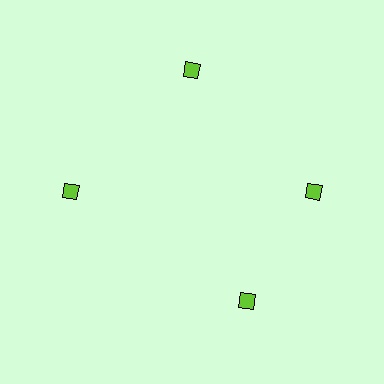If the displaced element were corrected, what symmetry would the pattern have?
It would have 4-fold rotational symmetry — the pattern would map onto itself every 90 degrees.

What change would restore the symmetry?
The symmetry would be restored by rotating it back into even spacing with its neighbors so that all 4 diamonds sit at equal angles and equal distance from the center.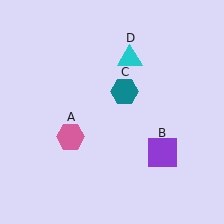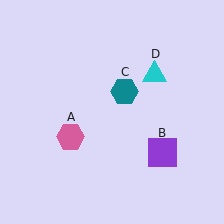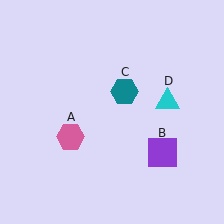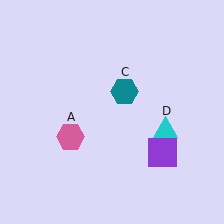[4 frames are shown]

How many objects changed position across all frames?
1 object changed position: cyan triangle (object D).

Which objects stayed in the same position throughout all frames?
Pink hexagon (object A) and purple square (object B) and teal hexagon (object C) remained stationary.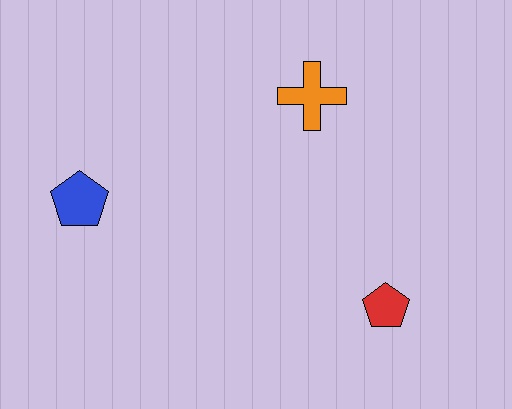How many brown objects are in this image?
There are no brown objects.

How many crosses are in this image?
There is 1 cross.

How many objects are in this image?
There are 3 objects.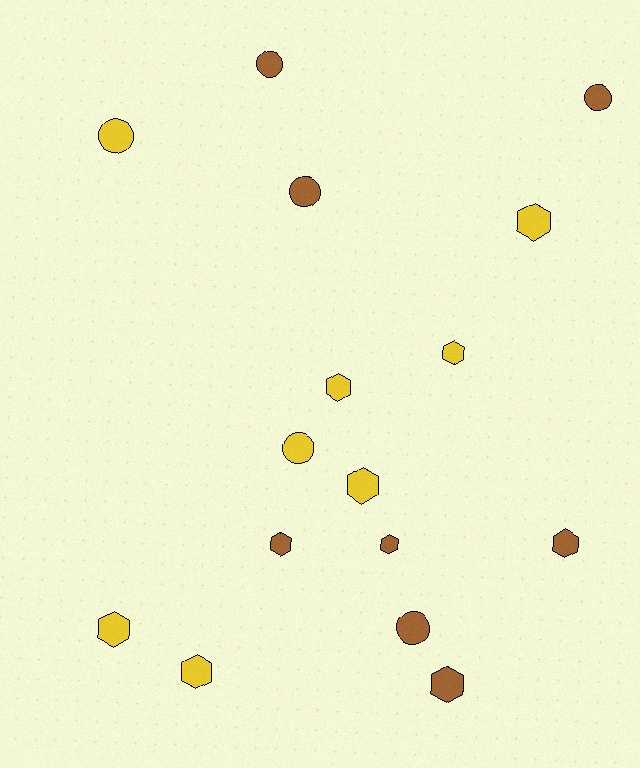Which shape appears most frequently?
Hexagon, with 10 objects.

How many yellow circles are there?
There are 2 yellow circles.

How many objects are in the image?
There are 16 objects.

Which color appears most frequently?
Yellow, with 8 objects.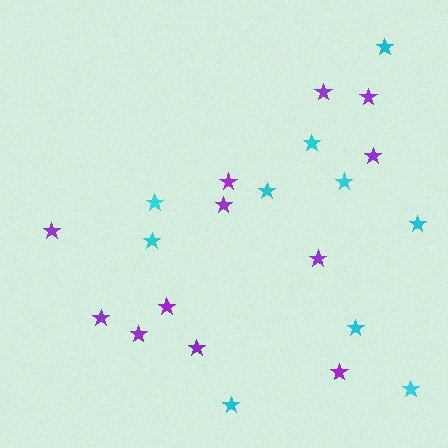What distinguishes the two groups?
There are 2 groups: one group of cyan stars (10) and one group of purple stars (12).